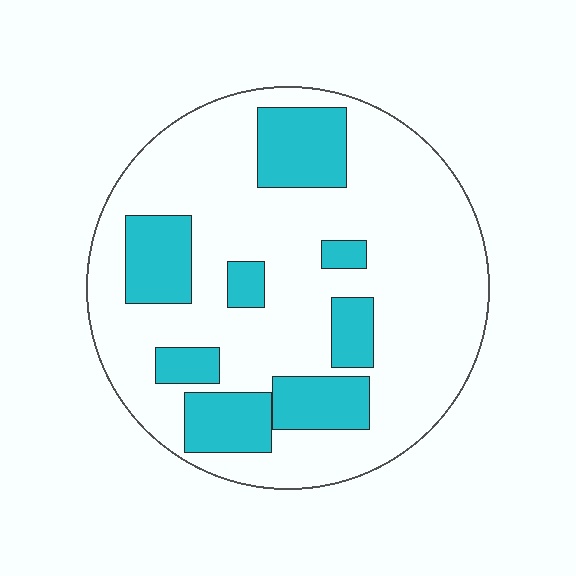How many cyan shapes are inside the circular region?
8.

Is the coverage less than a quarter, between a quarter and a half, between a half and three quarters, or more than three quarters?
Between a quarter and a half.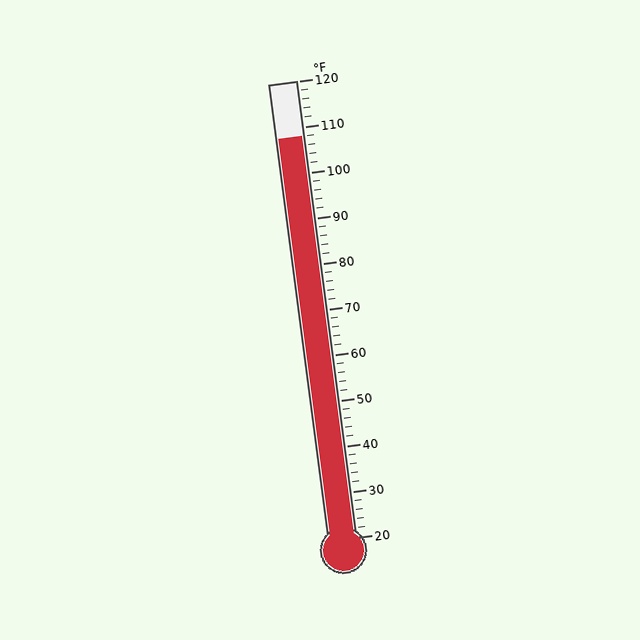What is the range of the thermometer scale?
The thermometer scale ranges from 20°F to 120°F.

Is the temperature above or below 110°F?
The temperature is below 110°F.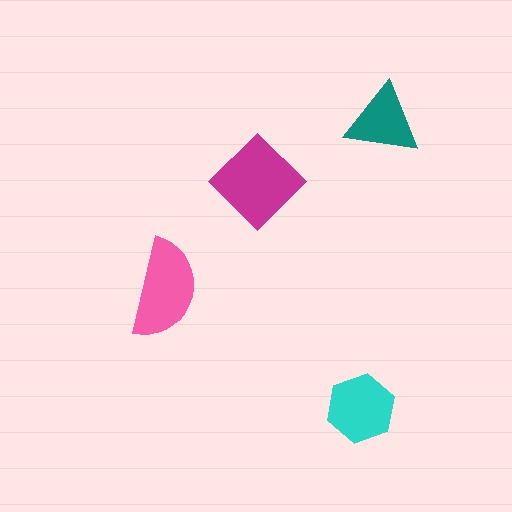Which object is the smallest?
The teal triangle.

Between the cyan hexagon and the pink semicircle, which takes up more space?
The pink semicircle.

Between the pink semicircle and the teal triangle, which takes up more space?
The pink semicircle.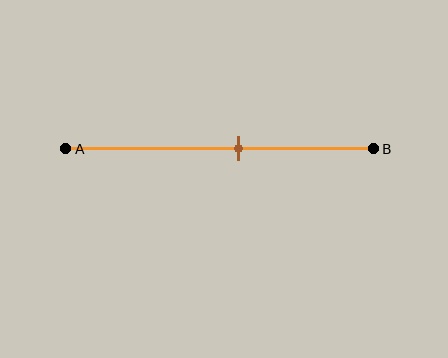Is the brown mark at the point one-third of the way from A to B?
No, the mark is at about 55% from A, not at the 33% one-third point.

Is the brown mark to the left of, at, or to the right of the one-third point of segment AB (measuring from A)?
The brown mark is to the right of the one-third point of segment AB.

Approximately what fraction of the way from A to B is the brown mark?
The brown mark is approximately 55% of the way from A to B.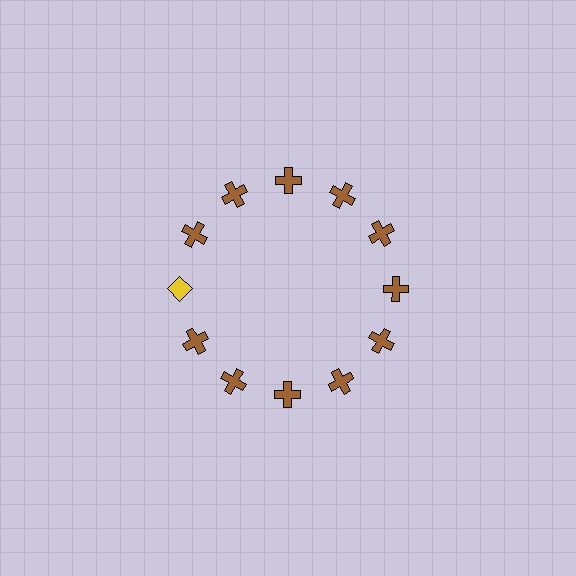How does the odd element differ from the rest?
It differs in both color (yellow instead of brown) and shape (diamond instead of cross).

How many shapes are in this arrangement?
There are 12 shapes arranged in a ring pattern.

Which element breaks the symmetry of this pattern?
The yellow diamond at roughly the 9 o'clock position breaks the symmetry. All other shapes are brown crosses.